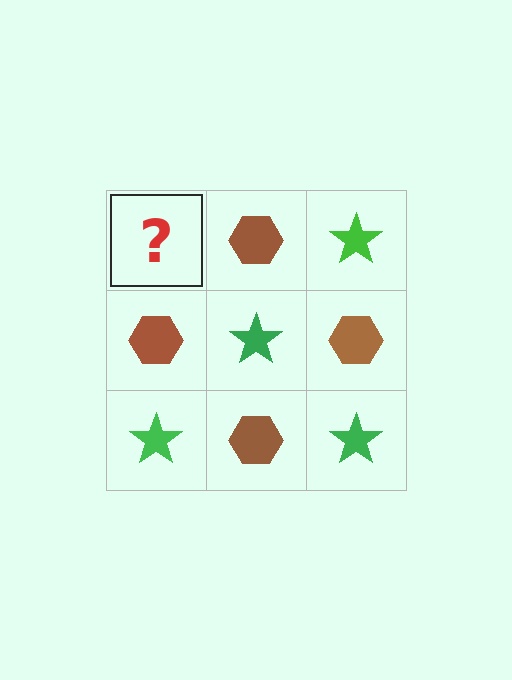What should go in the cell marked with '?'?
The missing cell should contain a green star.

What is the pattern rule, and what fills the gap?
The rule is that it alternates green star and brown hexagon in a checkerboard pattern. The gap should be filled with a green star.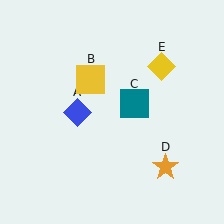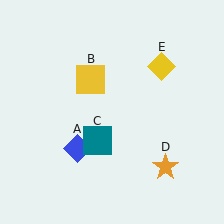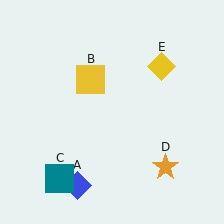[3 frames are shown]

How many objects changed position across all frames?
2 objects changed position: blue diamond (object A), teal square (object C).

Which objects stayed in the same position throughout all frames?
Yellow square (object B) and orange star (object D) and yellow diamond (object E) remained stationary.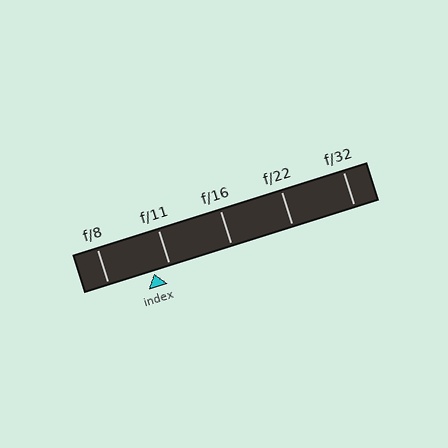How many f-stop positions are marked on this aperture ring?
There are 5 f-stop positions marked.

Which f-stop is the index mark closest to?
The index mark is closest to f/11.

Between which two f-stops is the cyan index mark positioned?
The index mark is between f/8 and f/11.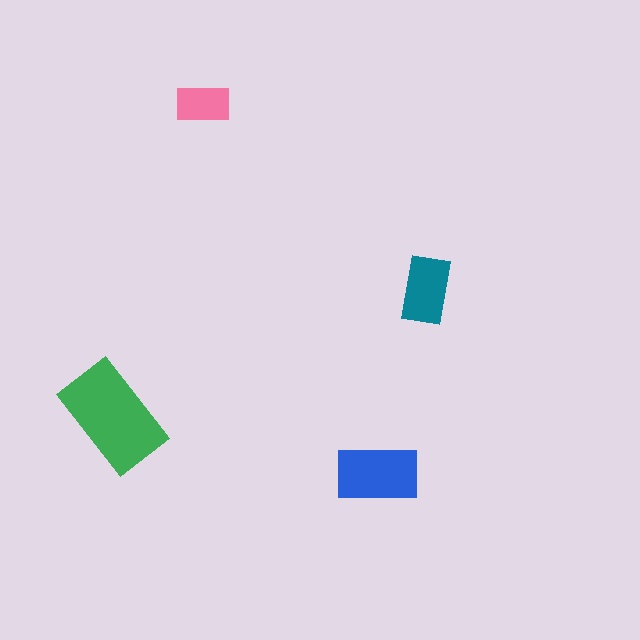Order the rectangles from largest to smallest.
the green one, the blue one, the teal one, the pink one.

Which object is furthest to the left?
The green rectangle is leftmost.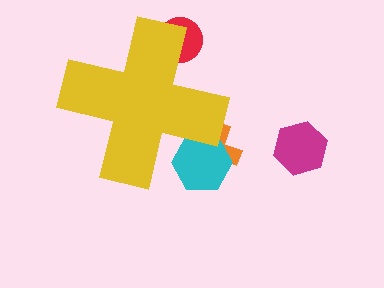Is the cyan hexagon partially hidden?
Yes, the cyan hexagon is partially hidden behind the yellow cross.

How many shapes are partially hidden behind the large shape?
3 shapes are partially hidden.